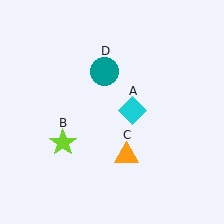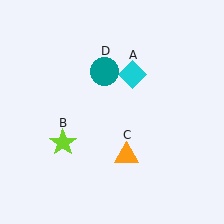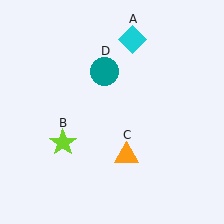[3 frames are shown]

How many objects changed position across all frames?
1 object changed position: cyan diamond (object A).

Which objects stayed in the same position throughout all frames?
Lime star (object B) and orange triangle (object C) and teal circle (object D) remained stationary.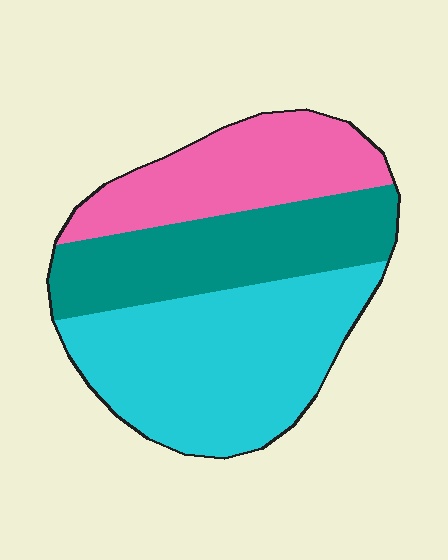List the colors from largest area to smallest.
From largest to smallest: cyan, teal, pink.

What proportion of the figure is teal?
Teal covers 30% of the figure.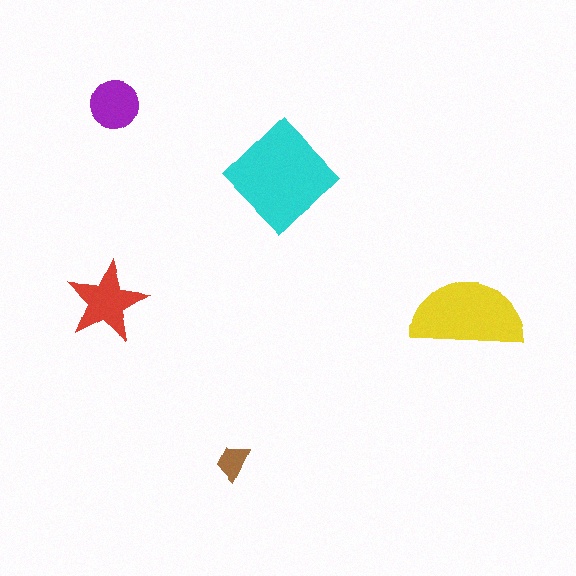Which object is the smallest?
The brown trapezoid.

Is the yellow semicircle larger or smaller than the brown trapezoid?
Larger.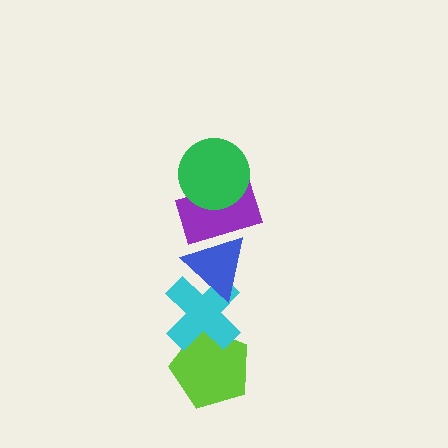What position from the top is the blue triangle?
The blue triangle is 3rd from the top.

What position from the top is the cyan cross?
The cyan cross is 4th from the top.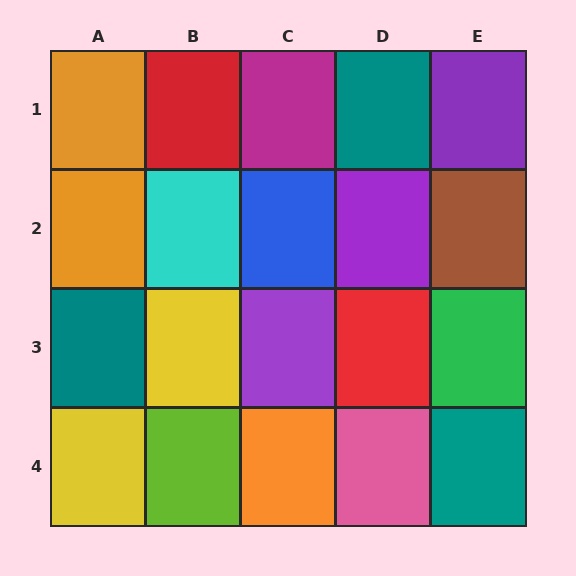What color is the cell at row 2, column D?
Purple.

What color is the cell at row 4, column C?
Orange.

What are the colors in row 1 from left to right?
Orange, red, magenta, teal, purple.